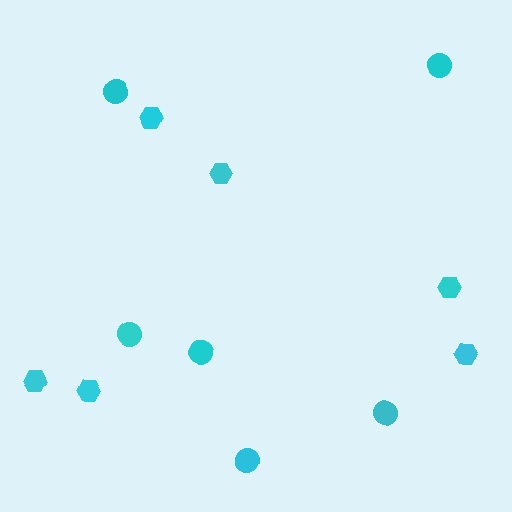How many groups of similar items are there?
There are 2 groups: one group of hexagons (6) and one group of circles (6).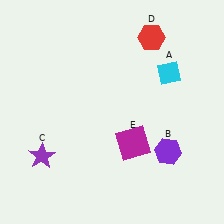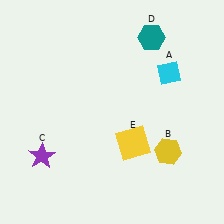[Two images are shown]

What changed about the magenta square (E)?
In Image 1, E is magenta. In Image 2, it changed to yellow.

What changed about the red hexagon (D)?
In Image 1, D is red. In Image 2, it changed to teal.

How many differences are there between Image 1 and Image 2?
There are 3 differences between the two images.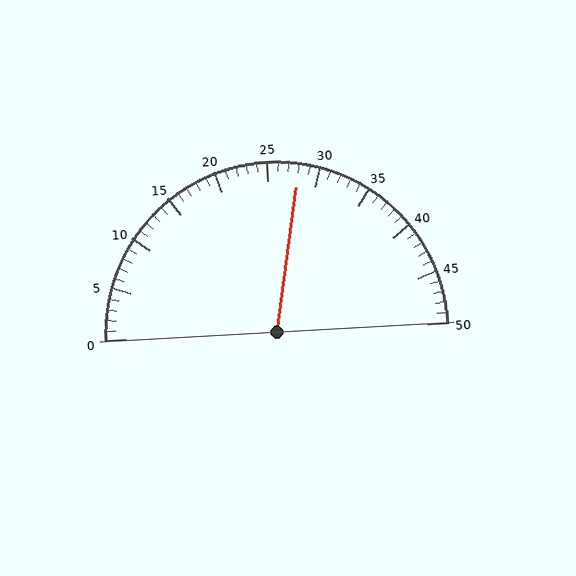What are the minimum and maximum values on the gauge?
The gauge ranges from 0 to 50.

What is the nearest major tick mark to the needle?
The nearest major tick mark is 30.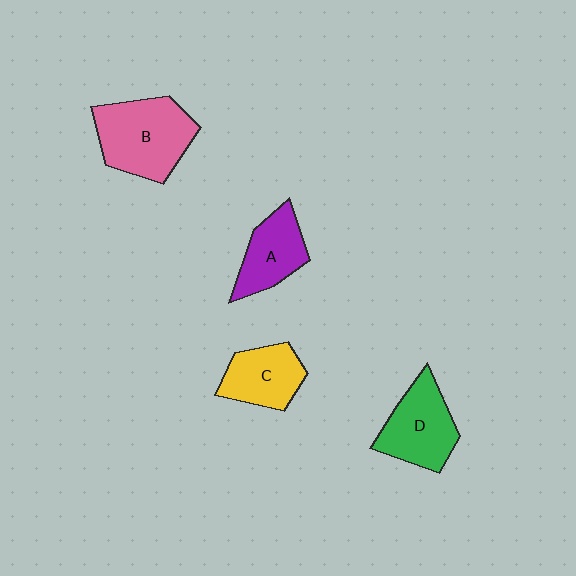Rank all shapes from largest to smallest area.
From largest to smallest: B (pink), D (green), C (yellow), A (purple).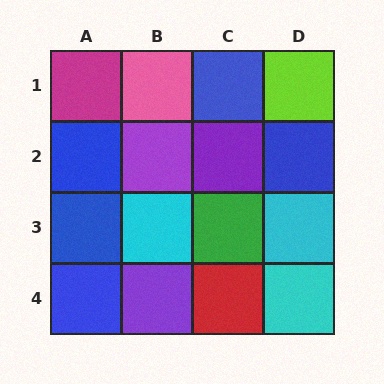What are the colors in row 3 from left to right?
Blue, cyan, green, cyan.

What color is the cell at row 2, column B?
Purple.